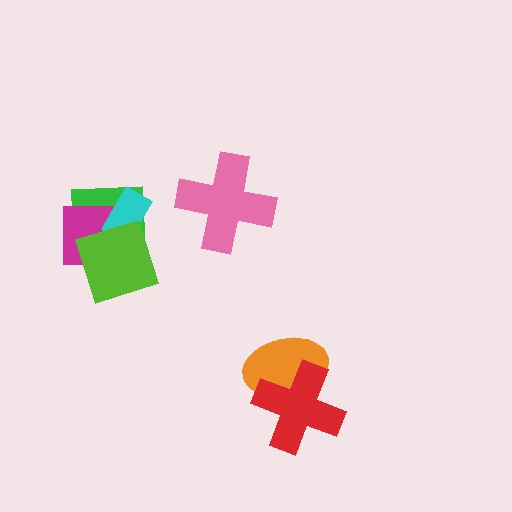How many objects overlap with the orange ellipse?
1 object overlaps with the orange ellipse.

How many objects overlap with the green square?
3 objects overlap with the green square.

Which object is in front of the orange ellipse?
The red cross is in front of the orange ellipse.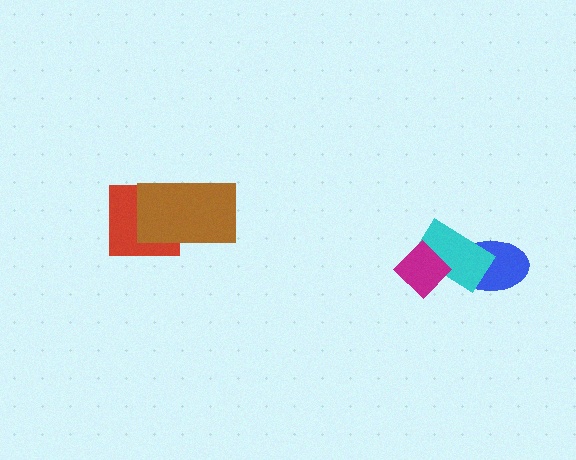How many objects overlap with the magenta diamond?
1 object overlaps with the magenta diamond.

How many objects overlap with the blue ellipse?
1 object overlaps with the blue ellipse.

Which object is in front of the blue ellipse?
The cyan rectangle is in front of the blue ellipse.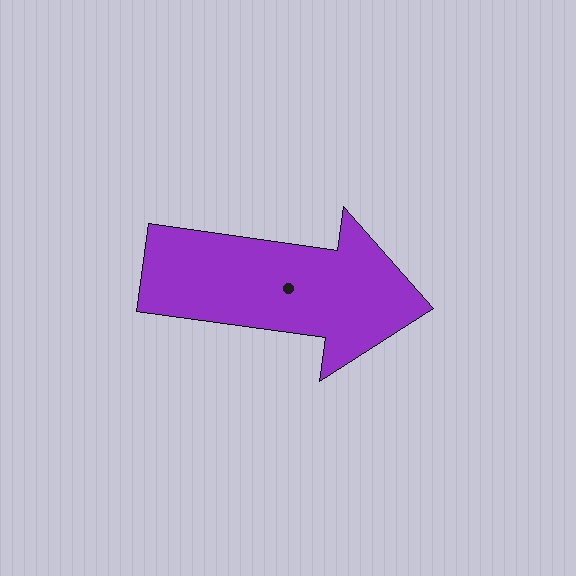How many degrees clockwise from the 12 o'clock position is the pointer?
Approximately 98 degrees.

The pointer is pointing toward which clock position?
Roughly 3 o'clock.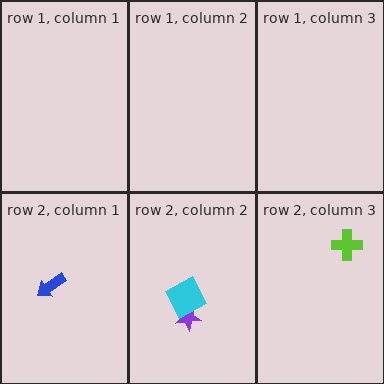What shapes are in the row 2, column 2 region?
The purple star, the cyan square.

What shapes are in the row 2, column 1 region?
The blue arrow.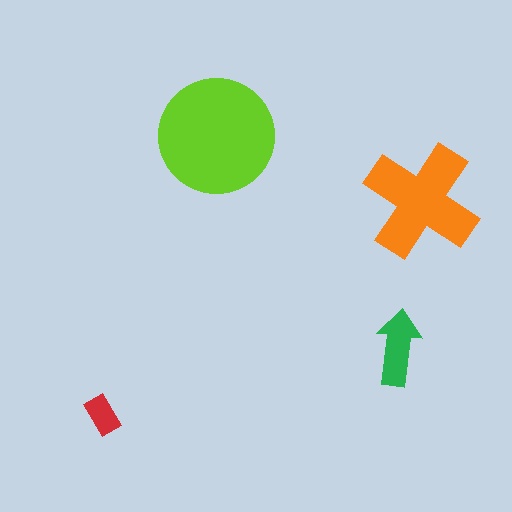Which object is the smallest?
The red rectangle.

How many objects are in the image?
There are 4 objects in the image.